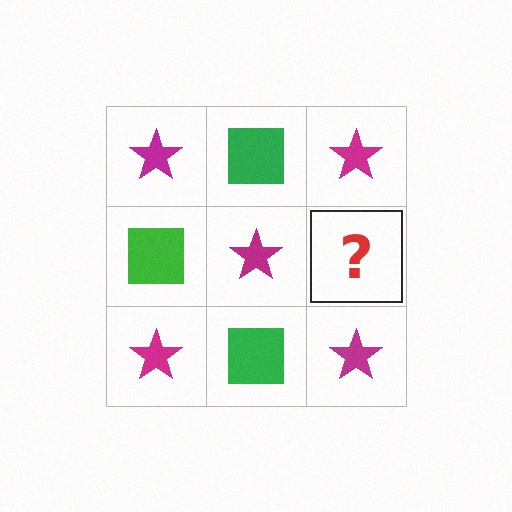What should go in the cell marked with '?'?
The missing cell should contain a green square.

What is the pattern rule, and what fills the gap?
The rule is that it alternates magenta star and green square in a checkerboard pattern. The gap should be filled with a green square.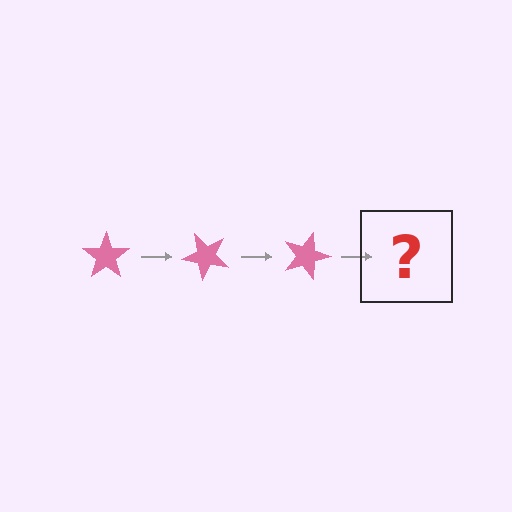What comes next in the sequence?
The next element should be a pink star rotated 135 degrees.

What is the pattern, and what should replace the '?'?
The pattern is that the star rotates 45 degrees each step. The '?' should be a pink star rotated 135 degrees.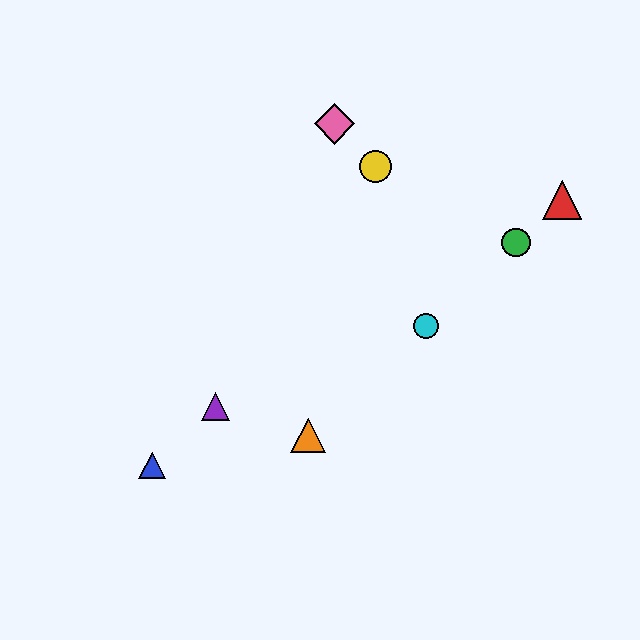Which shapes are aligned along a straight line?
The red triangle, the green circle, the orange triangle, the cyan circle are aligned along a straight line.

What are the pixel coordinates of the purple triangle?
The purple triangle is at (215, 407).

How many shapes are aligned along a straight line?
4 shapes (the red triangle, the green circle, the orange triangle, the cyan circle) are aligned along a straight line.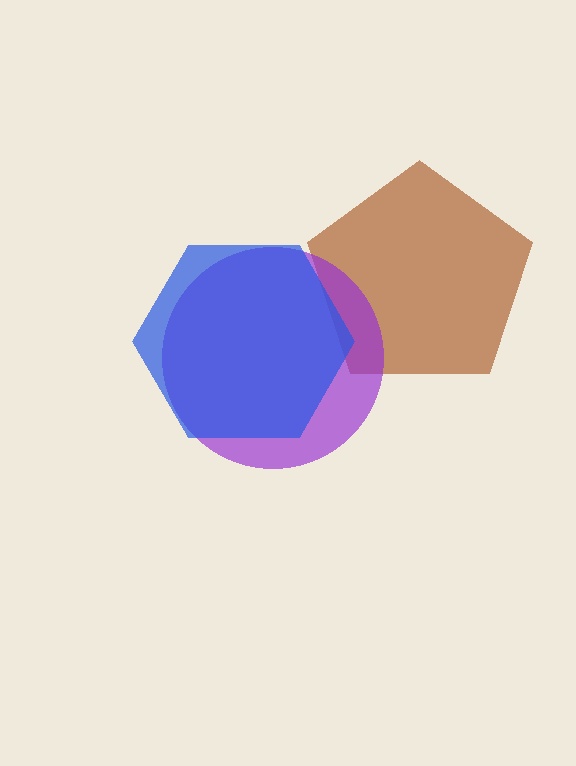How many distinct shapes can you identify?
There are 3 distinct shapes: a brown pentagon, a purple circle, a blue hexagon.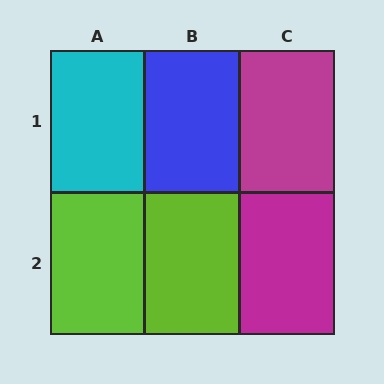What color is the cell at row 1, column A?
Cyan.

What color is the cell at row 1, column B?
Blue.